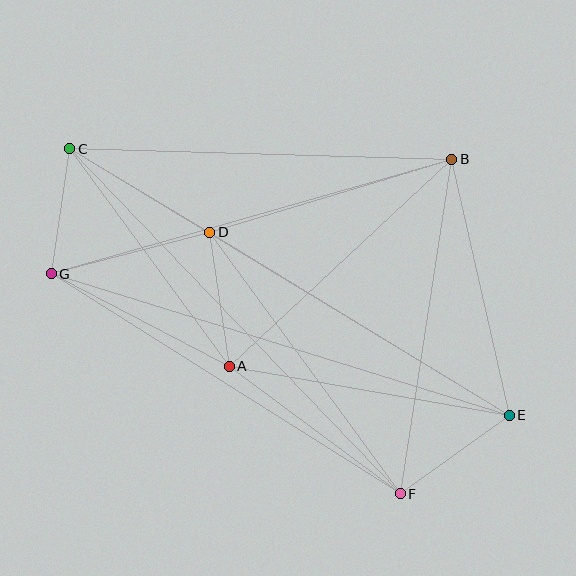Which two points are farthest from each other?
Points C and E are farthest from each other.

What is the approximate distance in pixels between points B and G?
The distance between B and G is approximately 417 pixels.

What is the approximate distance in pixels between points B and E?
The distance between B and E is approximately 262 pixels.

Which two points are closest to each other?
Points C and G are closest to each other.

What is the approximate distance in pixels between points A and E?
The distance between A and E is approximately 284 pixels.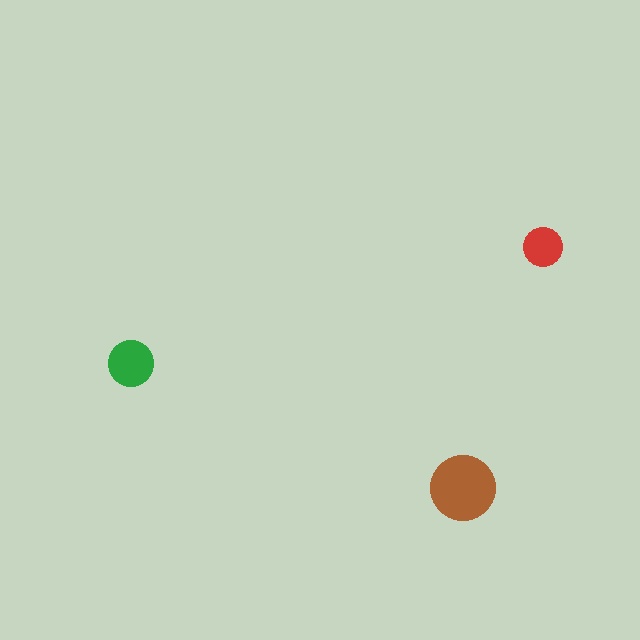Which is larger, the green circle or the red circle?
The green one.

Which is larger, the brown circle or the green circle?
The brown one.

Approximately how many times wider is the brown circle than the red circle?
About 1.5 times wider.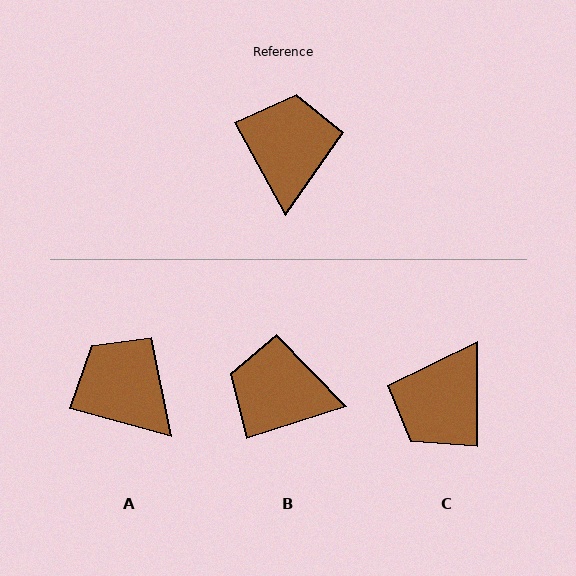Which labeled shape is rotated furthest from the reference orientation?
C, about 151 degrees away.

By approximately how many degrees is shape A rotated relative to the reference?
Approximately 46 degrees counter-clockwise.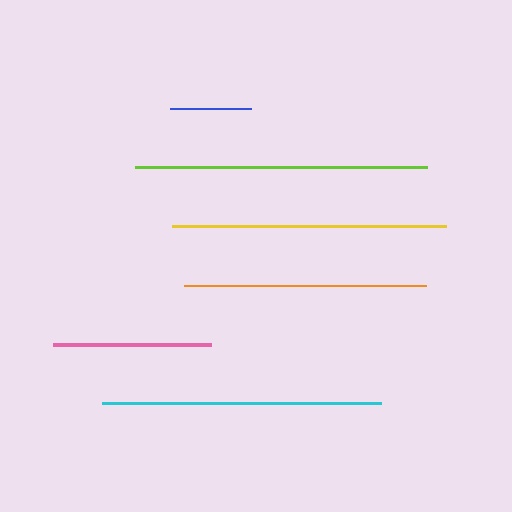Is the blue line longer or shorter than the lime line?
The lime line is longer than the blue line.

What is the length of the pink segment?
The pink segment is approximately 158 pixels long.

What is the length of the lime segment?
The lime segment is approximately 293 pixels long.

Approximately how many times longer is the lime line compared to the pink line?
The lime line is approximately 1.9 times the length of the pink line.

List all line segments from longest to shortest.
From longest to shortest: lime, cyan, yellow, orange, pink, blue.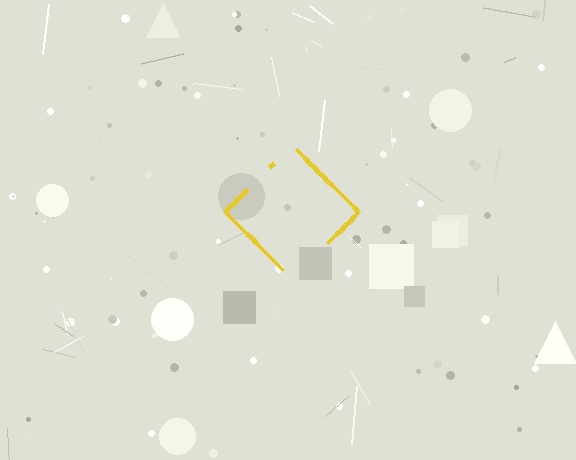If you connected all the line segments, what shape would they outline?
They would outline a diamond.